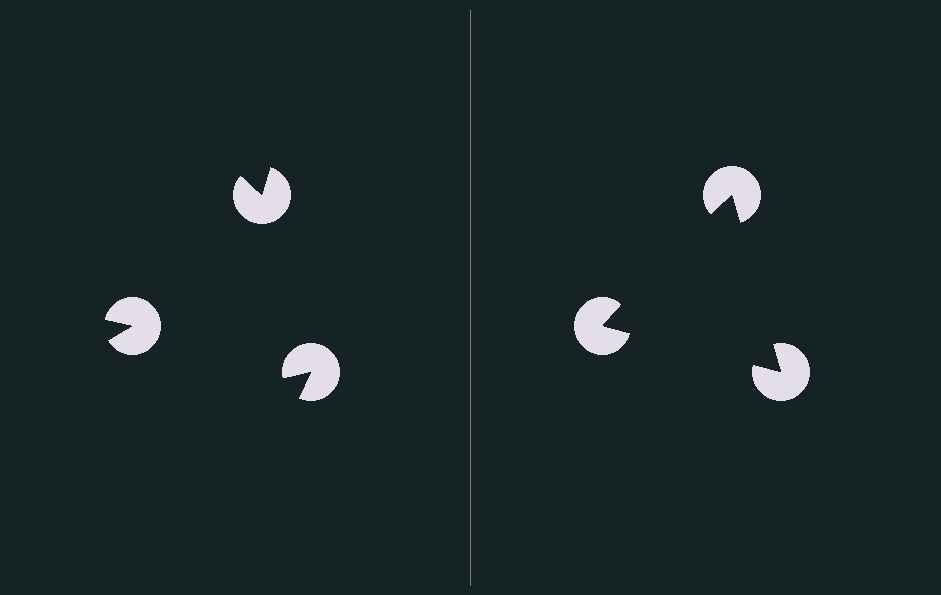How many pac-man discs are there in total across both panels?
6 — 3 on each side.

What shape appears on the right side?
An illusory triangle.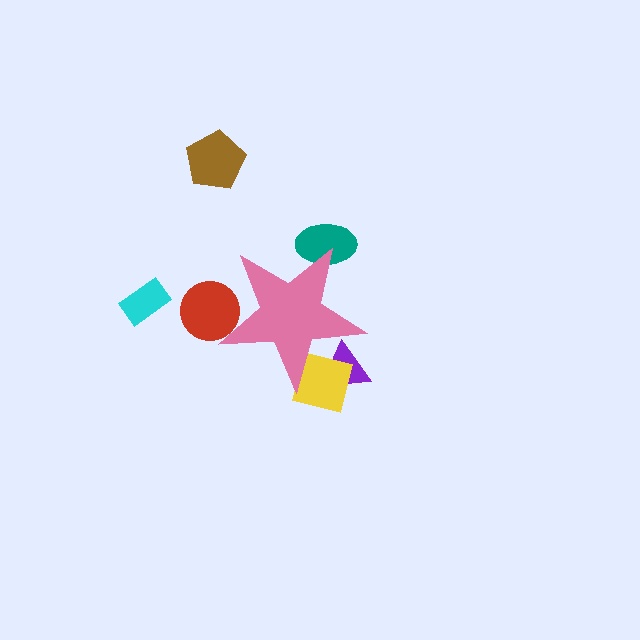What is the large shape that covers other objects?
A pink star.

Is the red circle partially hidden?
Yes, the red circle is partially hidden behind the pink star.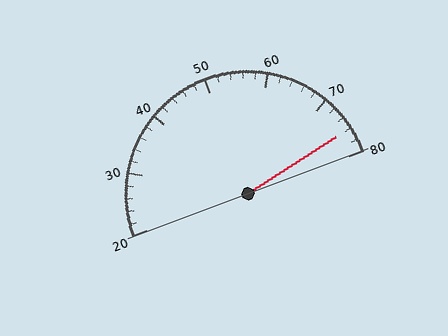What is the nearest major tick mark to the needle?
The nearest major tick mark is 80.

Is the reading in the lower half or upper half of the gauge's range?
The reading is in the upper half of the range (20 to 80).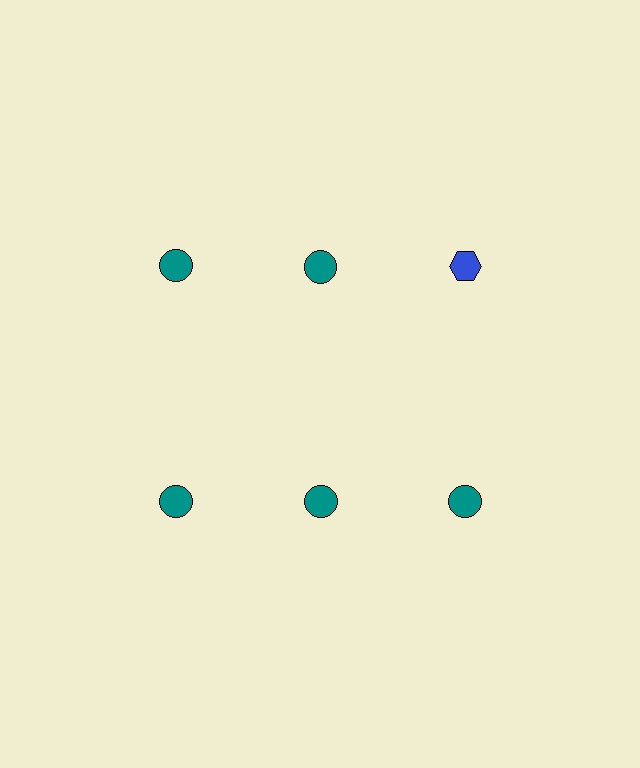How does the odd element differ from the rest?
It differs in both color (blue instead of teal) and shape (hexagon instead of circle).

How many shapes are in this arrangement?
There are 6 shapes arranged in a grid pattern.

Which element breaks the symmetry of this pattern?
The blue hexagon in the top row, center column breaks the symmetry. All other shapes are teal circles.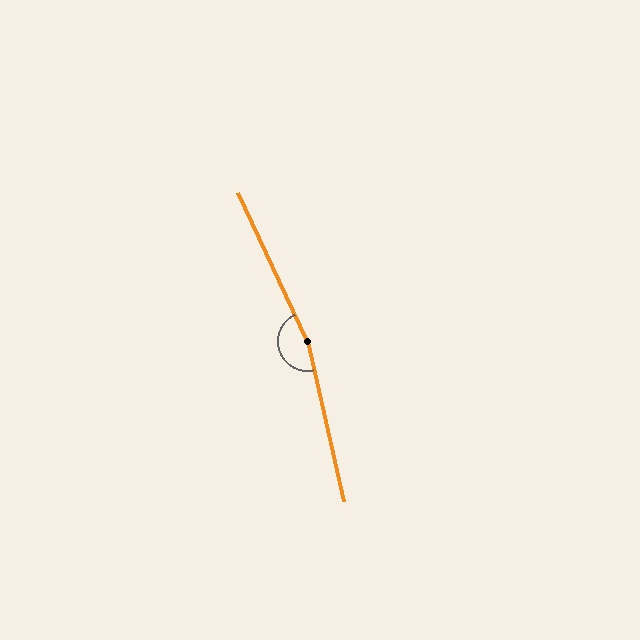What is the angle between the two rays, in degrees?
Approximately 168 degrees.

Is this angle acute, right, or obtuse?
It is obtuse.